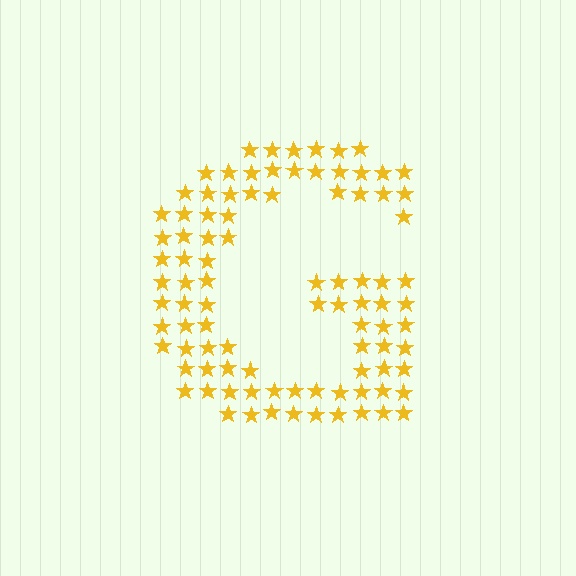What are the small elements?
The small elements are stars.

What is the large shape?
The large shape is the letter G.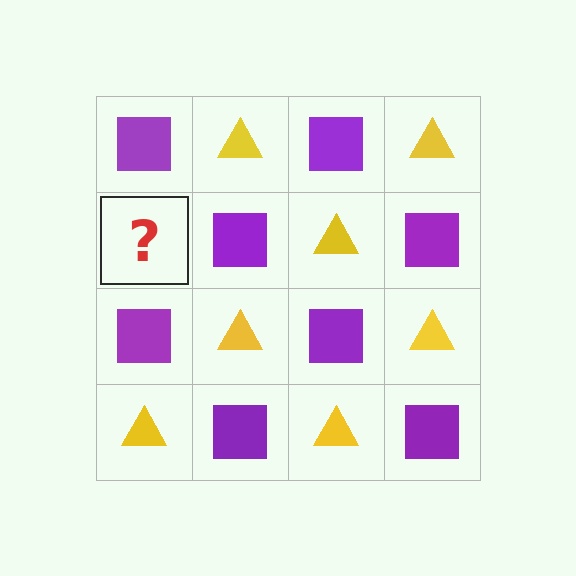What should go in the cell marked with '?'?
The missing cell should contain a yellow triangle.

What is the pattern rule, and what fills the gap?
The rule is that it alternates purple square and yellow triangle in a checkerboard pattern. The gap should be filled with a yellow triangle.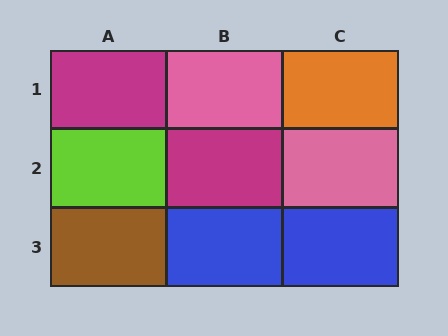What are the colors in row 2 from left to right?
Lime, magenta, pink.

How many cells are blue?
2 cells are blue.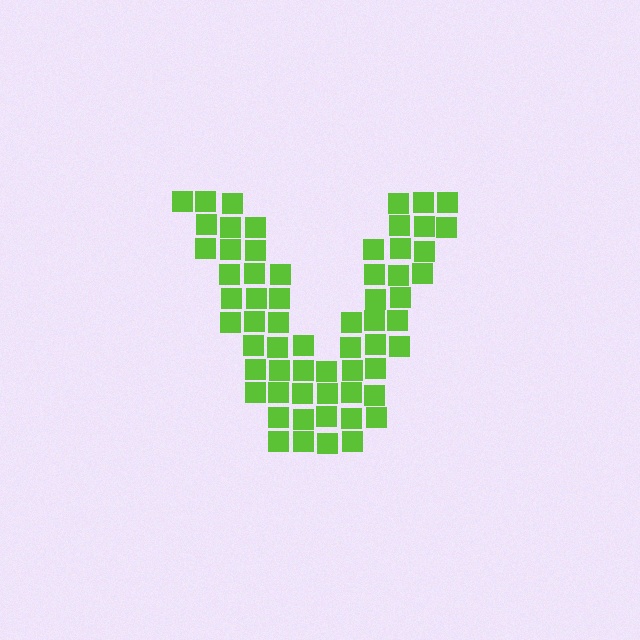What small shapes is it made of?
It is made of small squares.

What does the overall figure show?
The overall figure shows the letter V.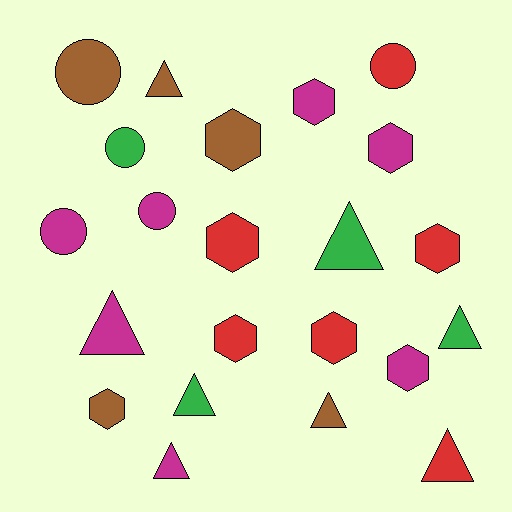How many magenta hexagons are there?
There are 3 magenta hexagons.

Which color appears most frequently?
Magenta, with 7 objects.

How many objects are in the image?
There are 22 objects.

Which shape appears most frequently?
Hexagon, with 9 objects.